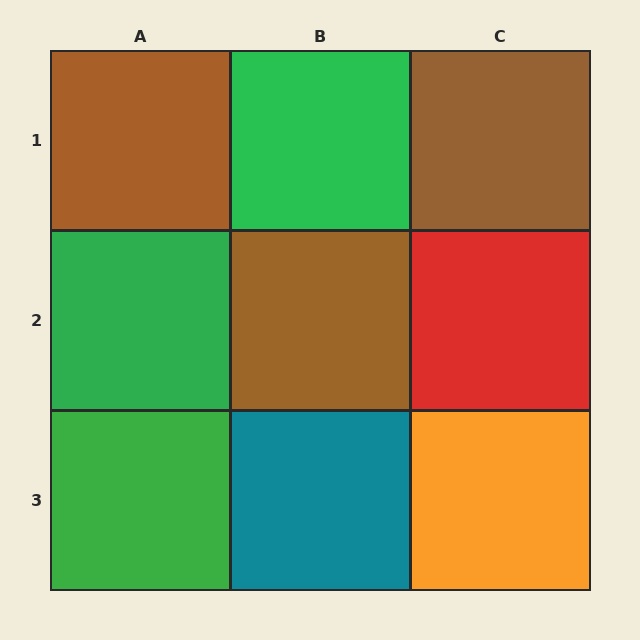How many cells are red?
1 cell is red.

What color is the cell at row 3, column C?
Orange.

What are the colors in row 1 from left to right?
Brown, green, brown.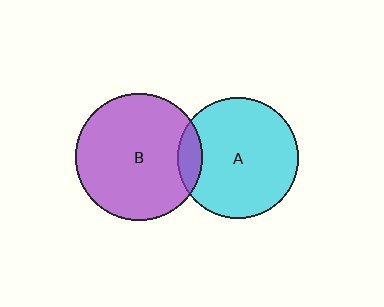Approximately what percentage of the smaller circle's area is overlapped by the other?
Approximately 10%.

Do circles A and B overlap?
Yes.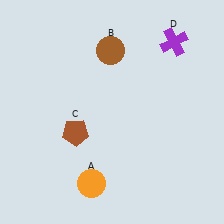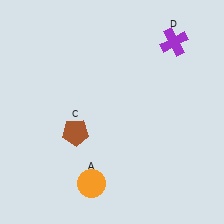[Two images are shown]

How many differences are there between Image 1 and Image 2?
There is 1 difference between the two images.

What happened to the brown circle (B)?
The brown circle (B) was removed in Image 2. It was in the top-left area of Image 1.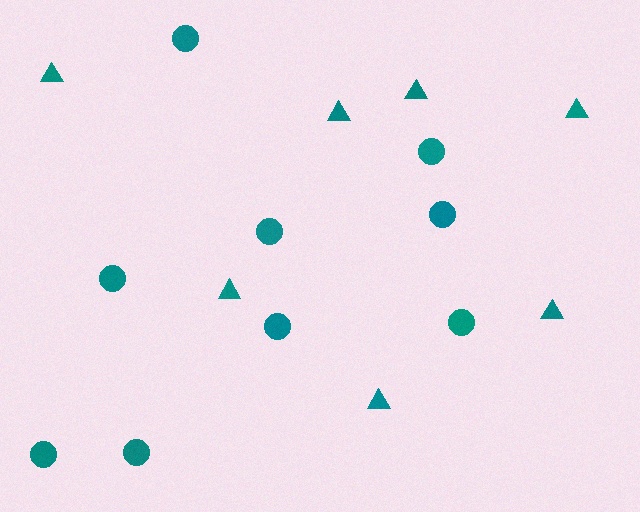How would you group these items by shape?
There are 2 groups: one group of triangles (7) and one group of circles (9).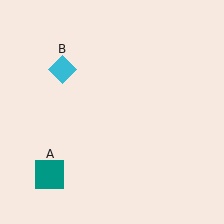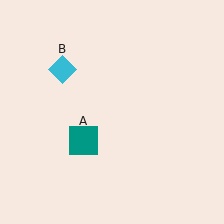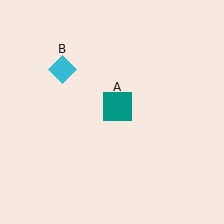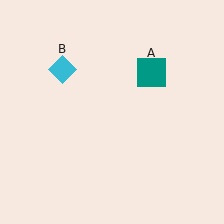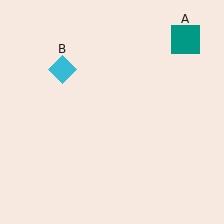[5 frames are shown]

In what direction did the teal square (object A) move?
The teal square (object A) moved up and to the right.